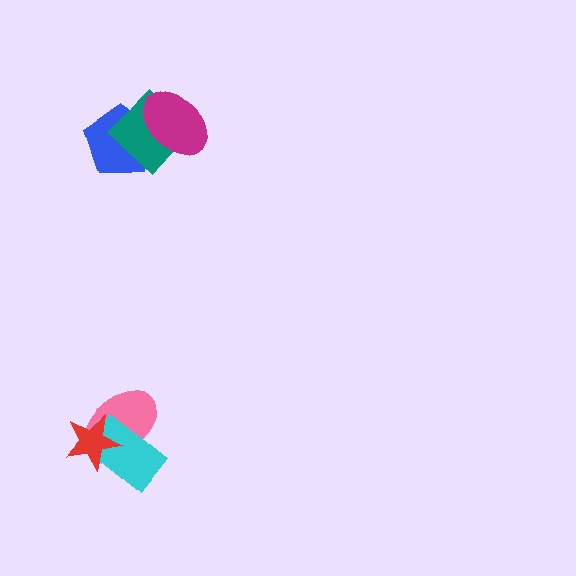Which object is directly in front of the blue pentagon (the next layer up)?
The teal diamond is directly in front of the blue pentagon.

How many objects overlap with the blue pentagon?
2 objects overlap with the blue pentagon.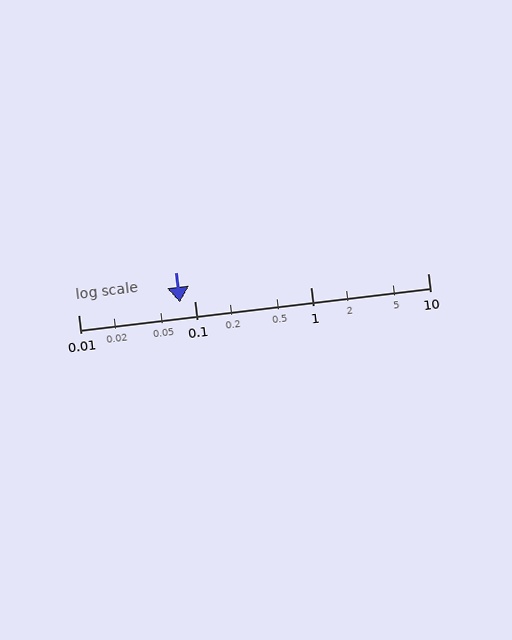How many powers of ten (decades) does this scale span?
The scale spans 3 decades, from 0.01 to 10.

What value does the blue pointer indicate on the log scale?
The pointer indicates approximately 0.075.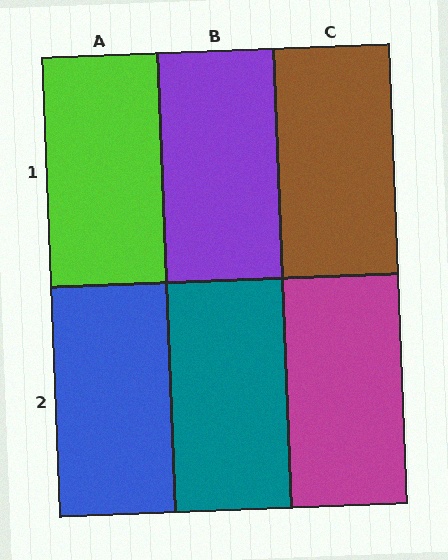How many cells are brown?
1 cell is brown.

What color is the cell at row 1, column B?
Purple.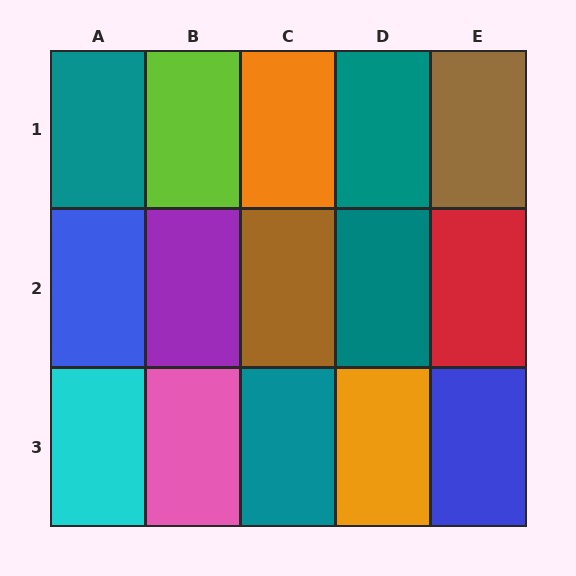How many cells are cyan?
1 cell is cyan.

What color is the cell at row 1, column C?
Orange.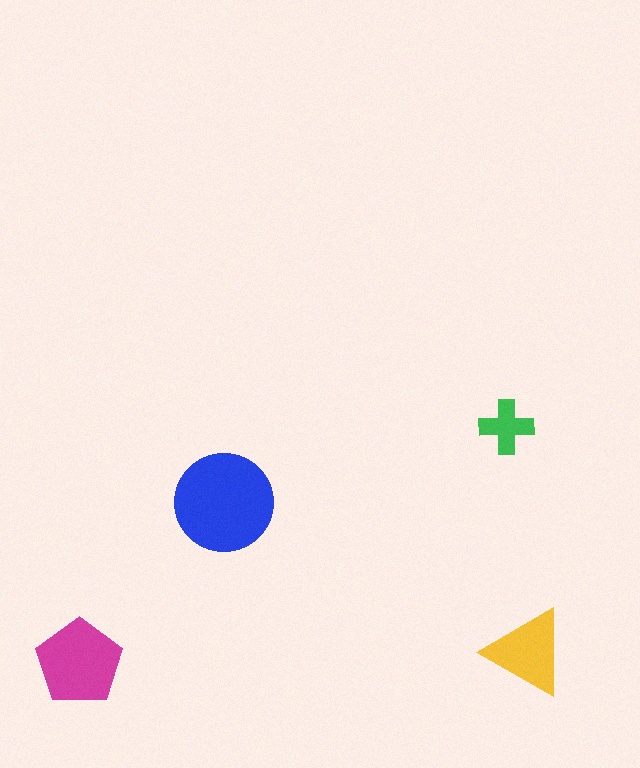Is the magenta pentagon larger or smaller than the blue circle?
Smaller.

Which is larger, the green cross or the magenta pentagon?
The magenta pentagon.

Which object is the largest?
The blue circle.